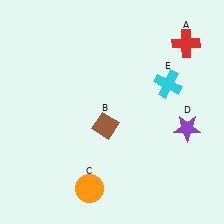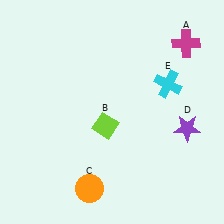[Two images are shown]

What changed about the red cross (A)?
In Image 1, A is red. In Image 2, it changed to magenta.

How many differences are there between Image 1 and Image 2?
There are 2 differences between the two images.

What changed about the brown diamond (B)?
In Image 1, B is brown. In Image 2, it changed to lime.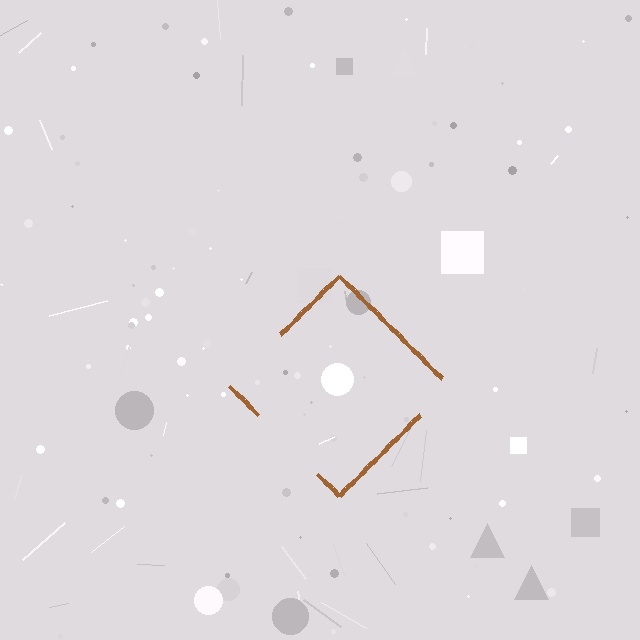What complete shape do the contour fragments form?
The contour fragments form a diamond.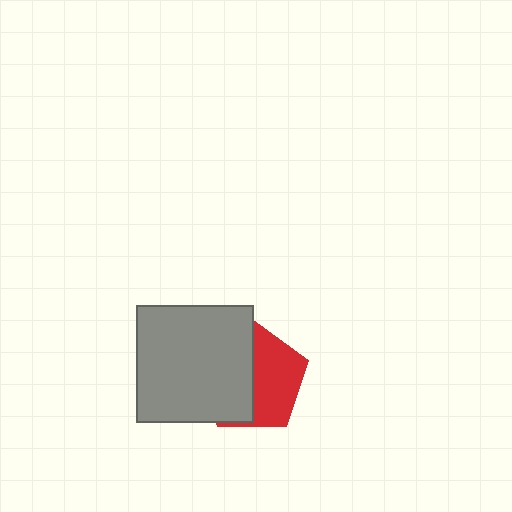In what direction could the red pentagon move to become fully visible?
The red pentagon could move right. That would shift it out from behind the gray square entirely.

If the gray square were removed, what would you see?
You would see the complete red pentagon.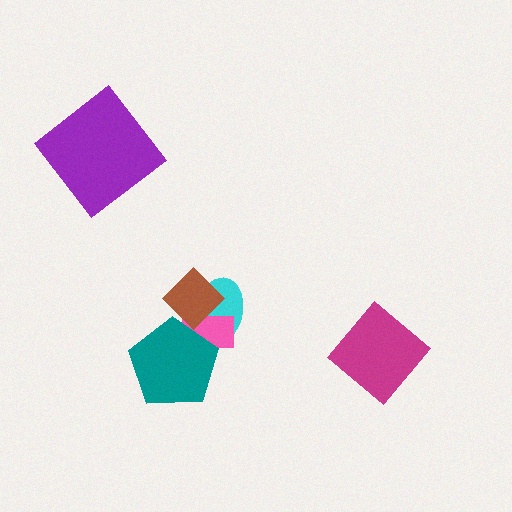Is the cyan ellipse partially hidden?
Yes, it is partially covered by another shape.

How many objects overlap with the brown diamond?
3 objects overlap with the brown diamond.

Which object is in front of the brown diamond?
The teal pentagon is in front of the brown diamond.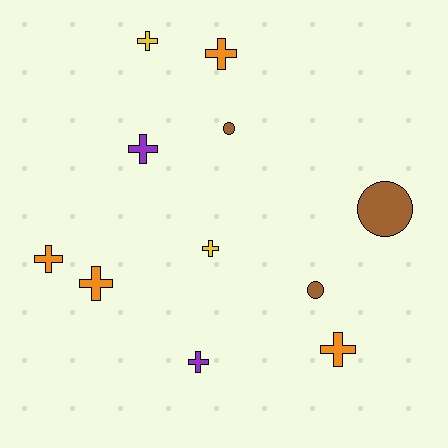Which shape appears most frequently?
Cross, with 8 objects.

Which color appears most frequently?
Orange, with 4 objects.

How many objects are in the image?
There are 11 objects.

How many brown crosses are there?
There are no brown crosses.